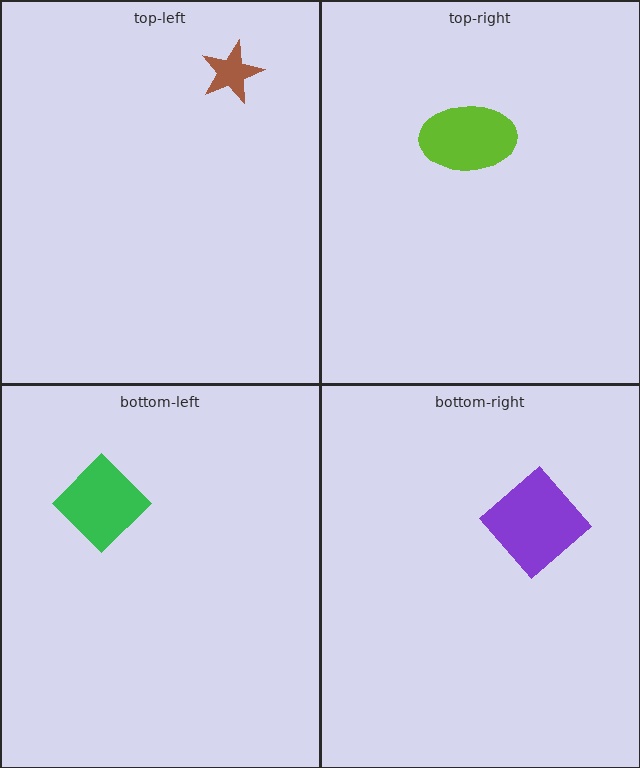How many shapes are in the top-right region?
1.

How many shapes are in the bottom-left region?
1.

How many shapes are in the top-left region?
1.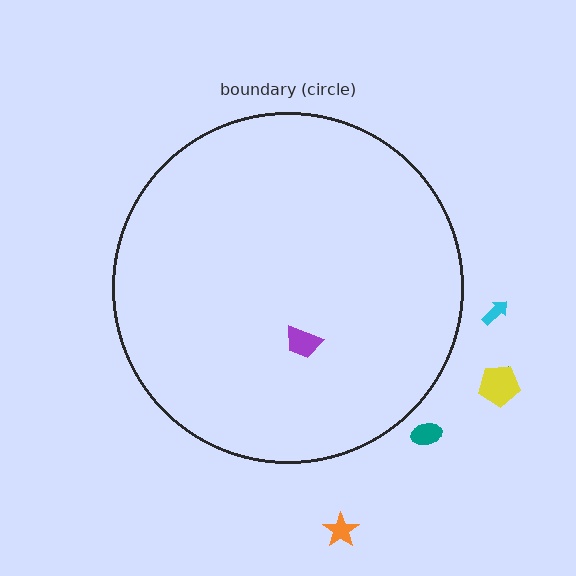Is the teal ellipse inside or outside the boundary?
Outside.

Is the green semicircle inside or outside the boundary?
Outside.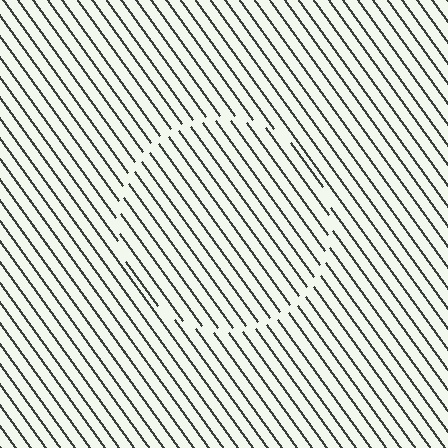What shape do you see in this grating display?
An illusory circle. The interior of the shape contains the same grating, shifted by half a period — the contour is defined by the phase discontinuity where line-ends from the inner and outer gratings abut.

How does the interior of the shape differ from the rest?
The interior of the shape contains the same grating, shifted by half a period — the contour is defined by the phase discontinuity where line-ends from the inner and outer gratings abut.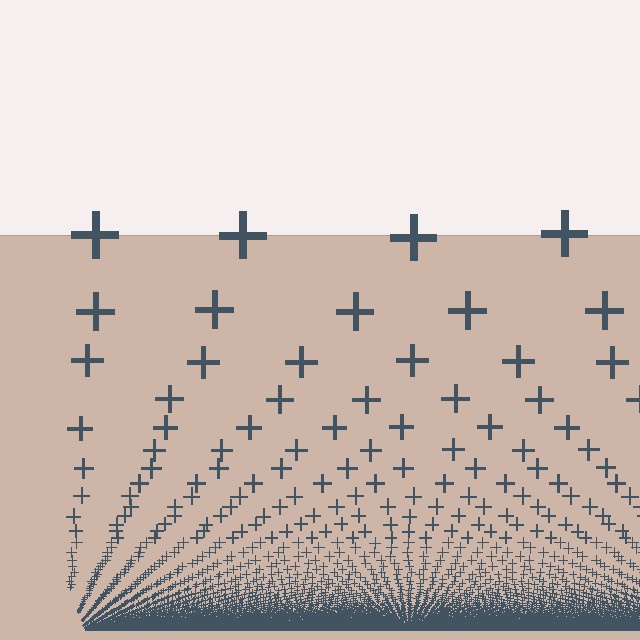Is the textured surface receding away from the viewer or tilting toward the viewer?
The surface appears to tilt toward the viewer. Texture elements get larger and sparser toward the top.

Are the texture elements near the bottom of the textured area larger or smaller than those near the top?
Smaller. The gradient is inverted — elements near the bottom are smaller and denser.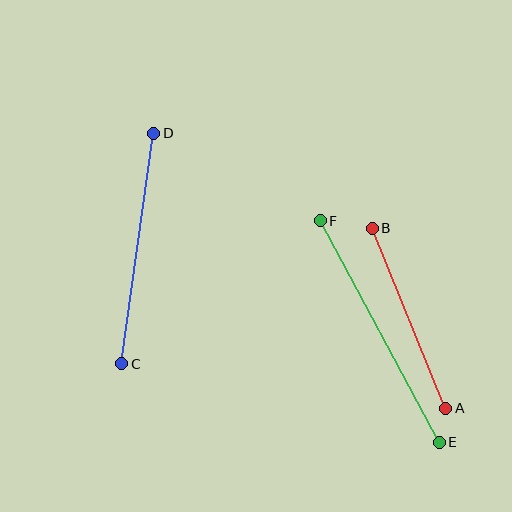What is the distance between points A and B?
The distance is approximately 194 pixels.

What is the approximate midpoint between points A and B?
The midpoint is at approximately (409, 318) pixels.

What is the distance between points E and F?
The distance is approximately 251 pixels.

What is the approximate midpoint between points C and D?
The midpoint is at approximately (138, 248) pixels.